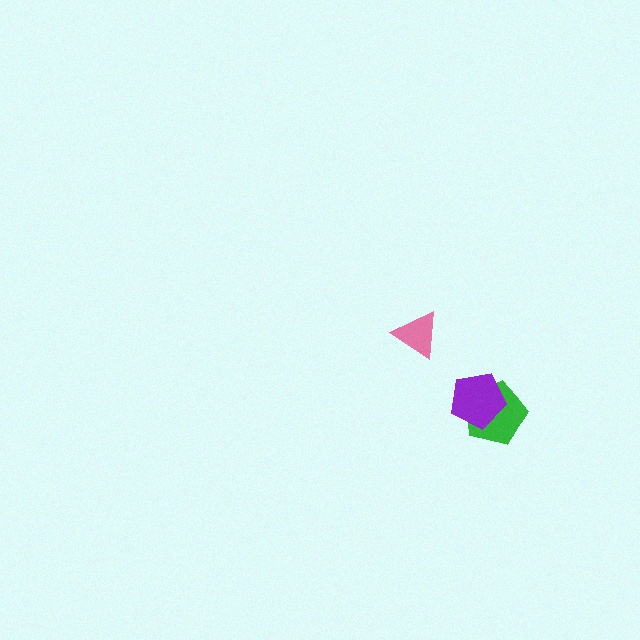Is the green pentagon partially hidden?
Yes, it is partially covered by another shape.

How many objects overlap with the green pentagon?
1 object overlaps with the green pentagon.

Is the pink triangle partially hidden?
No, no other shape covers it.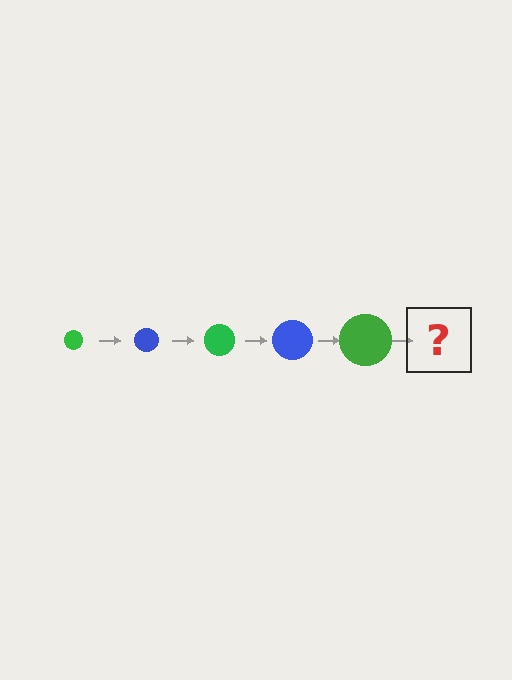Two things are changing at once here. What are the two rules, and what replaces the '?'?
The two rules are that the circle grows larger each step and the color cycles through green and blue. The '?' should be a blue circle, larger than the previous one.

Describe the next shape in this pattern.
It should be a blue circle, larger than the previous one.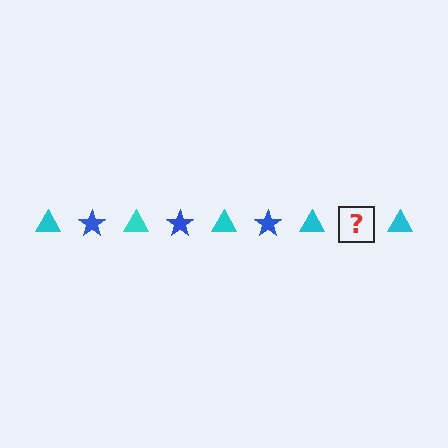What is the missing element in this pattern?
The missing element is a blue star.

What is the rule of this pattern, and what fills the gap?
The rule is that the pattern alternates between cyan triangle and blue star. The gap should be filled with a blue star.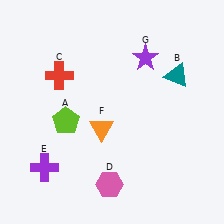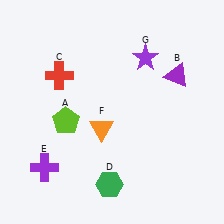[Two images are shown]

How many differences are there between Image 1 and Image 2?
There are 2 differences between the two images.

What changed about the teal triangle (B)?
In Image 1, B is teal. In Image 2, it changed to purple.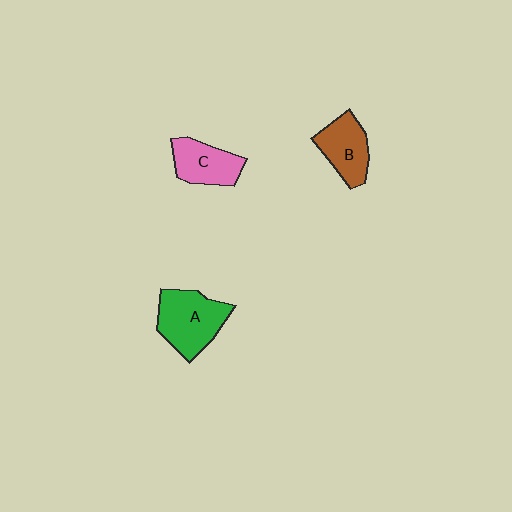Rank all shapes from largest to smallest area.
From largest to smallest: A (green), B (brown), C (pink).